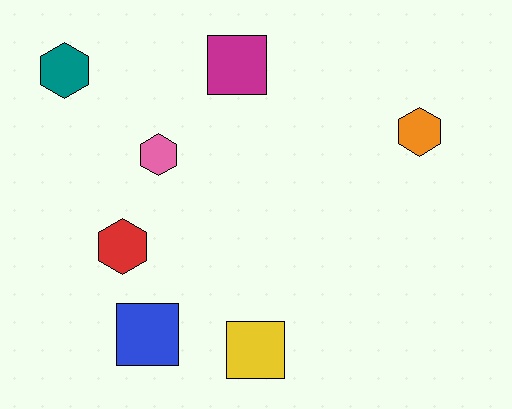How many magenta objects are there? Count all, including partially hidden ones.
There is 1 magenta object.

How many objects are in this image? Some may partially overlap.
There are 7 objects.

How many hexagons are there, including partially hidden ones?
There are 4 hexagons.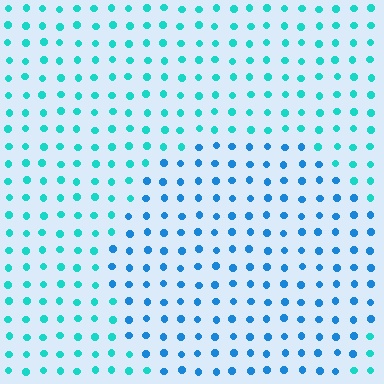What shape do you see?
I see a circle.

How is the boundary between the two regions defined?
The boundary is defined purely by a slight shift in hue (about 31 degrees). Spacing, size, and orientation are identical on both sides.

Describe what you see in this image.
The image is filled with small cyan elements in a uniform arrangement. A circle-shaped region is visible where the elements are tinted to a slightly different hue, forming a subtle color boundary.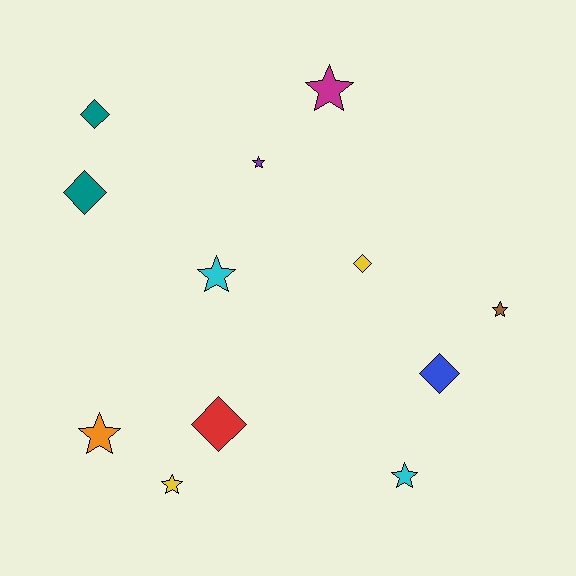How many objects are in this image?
There are 12 objects.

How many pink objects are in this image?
There are no pink objects.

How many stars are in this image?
There are 7 stars.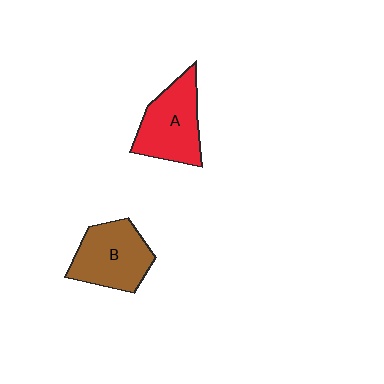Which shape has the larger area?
Shape A (red).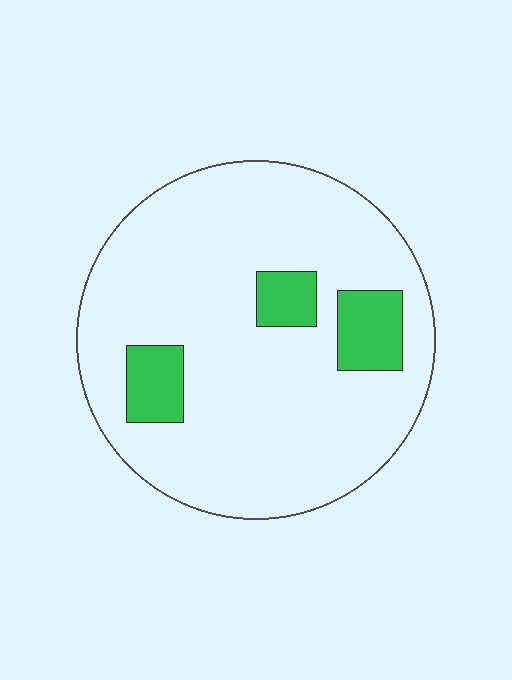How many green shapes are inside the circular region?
3.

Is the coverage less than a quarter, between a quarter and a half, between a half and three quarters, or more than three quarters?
Less than a quarter.